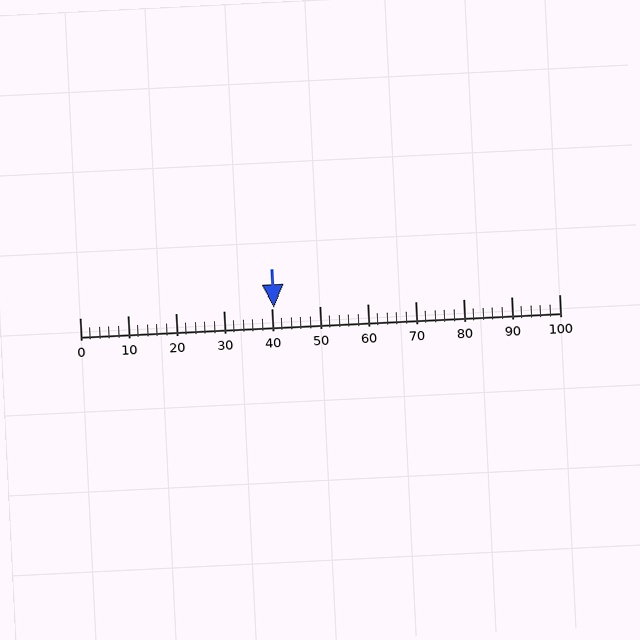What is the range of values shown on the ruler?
The ruler shows values from 0 to 100.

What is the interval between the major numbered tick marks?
The major tick marks are spaced 10 units apart.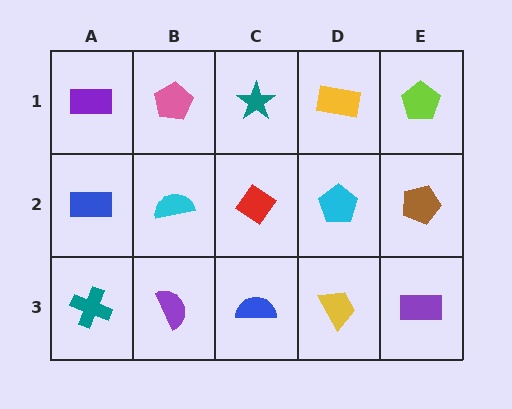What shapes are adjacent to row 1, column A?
A blue rectangle (row 2, column A), a pink pentagon (row 1, column B).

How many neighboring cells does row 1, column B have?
3.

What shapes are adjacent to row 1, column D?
A cyan pentagon (row 2, column D), a teal star (row 1, column C), a lime pentagon (row 1, column E).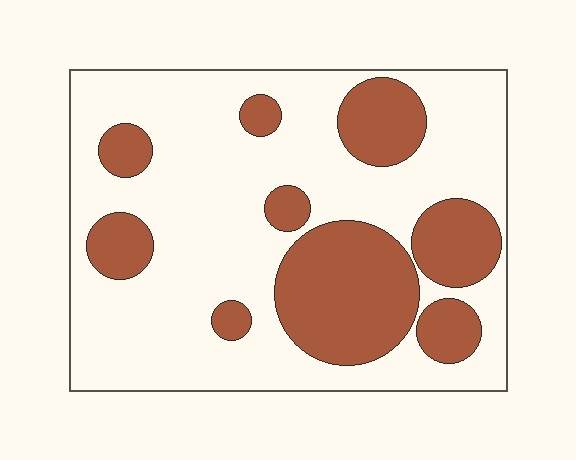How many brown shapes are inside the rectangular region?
9.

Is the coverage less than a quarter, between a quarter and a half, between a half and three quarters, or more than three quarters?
Between a quarter and a half.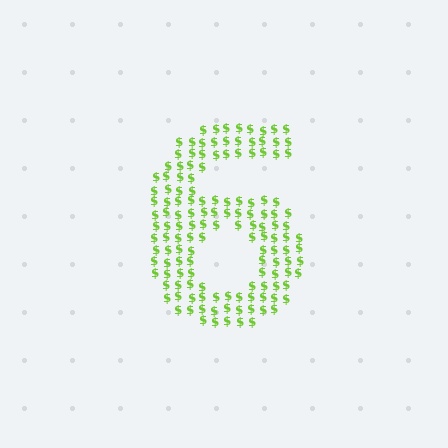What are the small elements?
The small elements are dollar signs.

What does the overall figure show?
The overall figure shows the digit 6.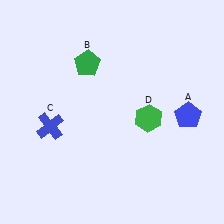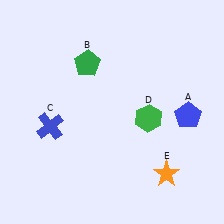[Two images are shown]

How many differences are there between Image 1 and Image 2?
There is 1 difference between the two images.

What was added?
An orange star (E) was added in Image 2.